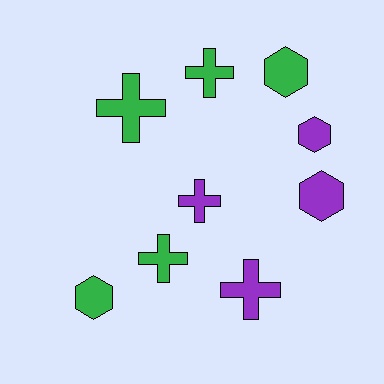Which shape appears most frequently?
Cross, with 5 objects.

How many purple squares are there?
There are no purple squares.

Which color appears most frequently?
Green, with 5 objects.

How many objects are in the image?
There are 9 objects.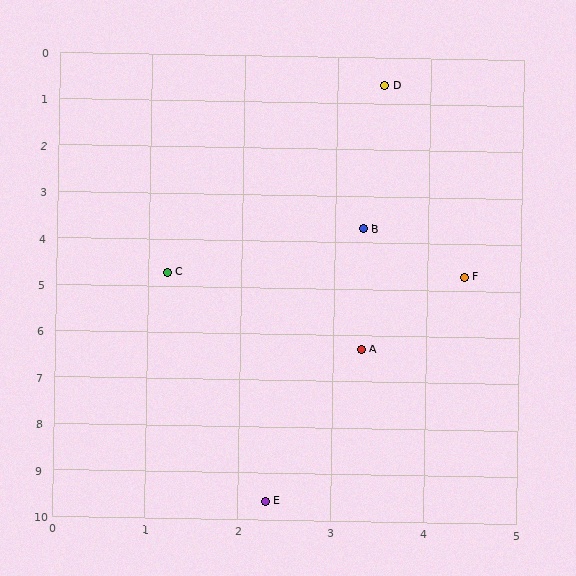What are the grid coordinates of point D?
Point D is at approximately (3.5, 0.6).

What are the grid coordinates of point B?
Point B is at approximately (3.3, 3.7).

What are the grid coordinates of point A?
Point A is at approximately (3.3, 6.3).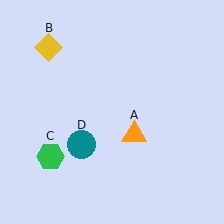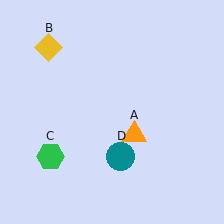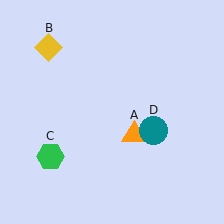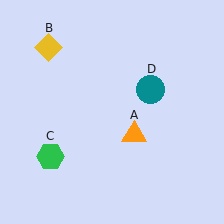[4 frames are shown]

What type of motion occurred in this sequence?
The teal circle (object D) rotated counterclockwise around the center of the scene.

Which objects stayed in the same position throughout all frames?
Orange triangle (object A) and yellow diamond (object B) and green hexagon (object C) remained stationary.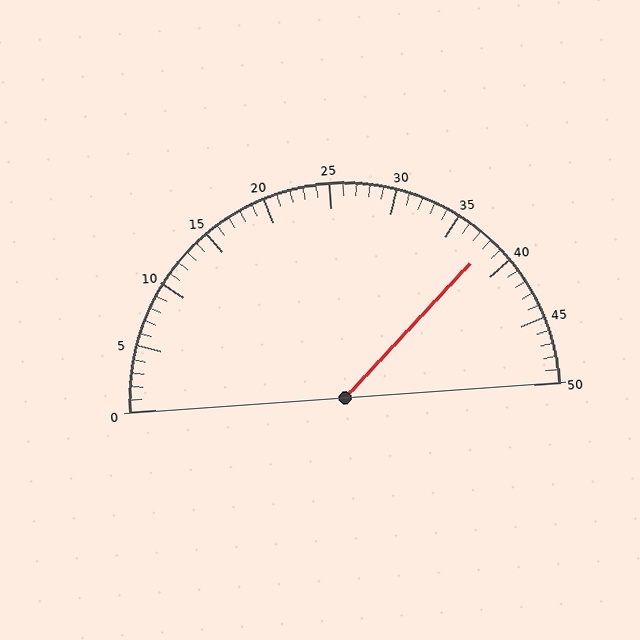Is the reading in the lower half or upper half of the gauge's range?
The reading is in the upper half of the range (0 to 50).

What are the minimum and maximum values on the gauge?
The gauge ranges from 0 to 50.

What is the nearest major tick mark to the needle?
The nearest major tick mark is 40.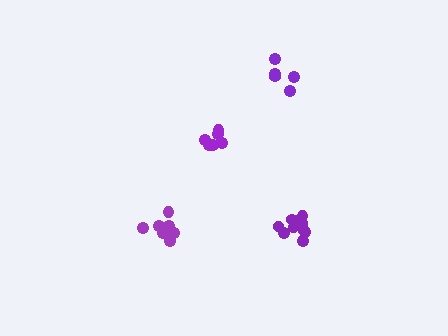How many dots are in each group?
Group 1: 5 dots, Group 2: 8 dots, Group 3: 6 dots, Group 4: 10 dots (29 total).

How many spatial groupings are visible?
There are 4 spatial groupings.